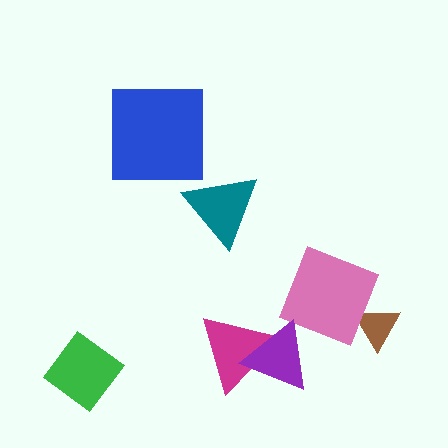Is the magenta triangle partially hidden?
Yes, it is partially covered by another shape.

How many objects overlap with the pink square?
1 object overlaps with the pink square.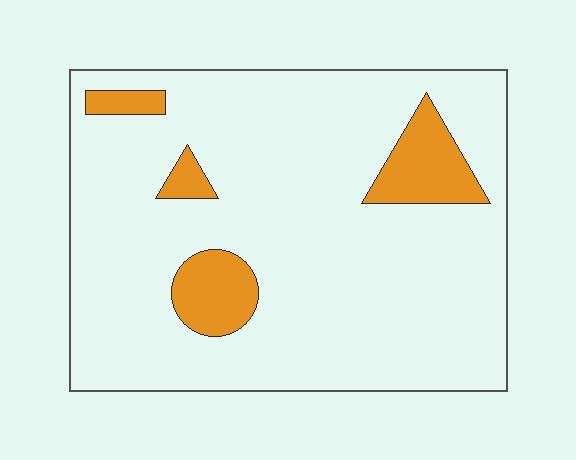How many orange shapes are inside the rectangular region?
4.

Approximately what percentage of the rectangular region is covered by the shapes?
Approximately 10%.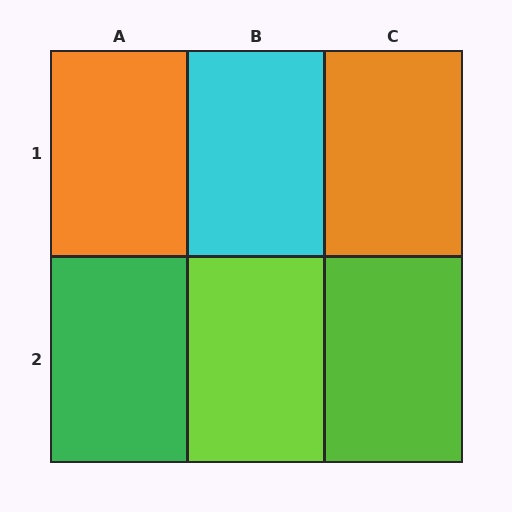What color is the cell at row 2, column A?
Green.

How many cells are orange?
2 cells are orange.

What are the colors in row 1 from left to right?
Orange, cyan, orange.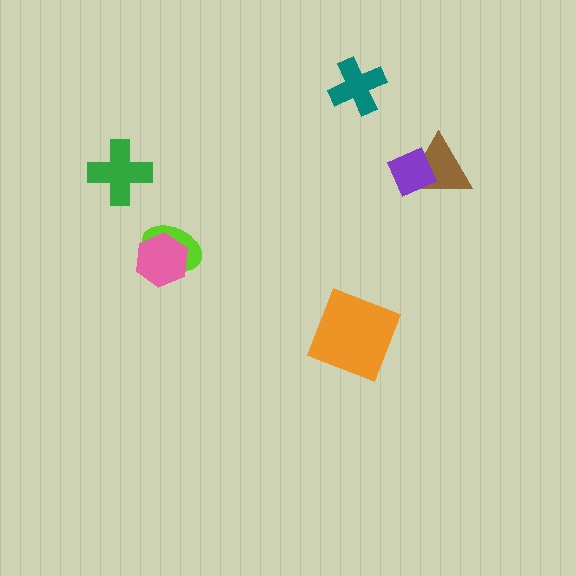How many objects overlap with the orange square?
0 objects overlap with the orange square.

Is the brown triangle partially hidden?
Yes, it is partially covered by another shape.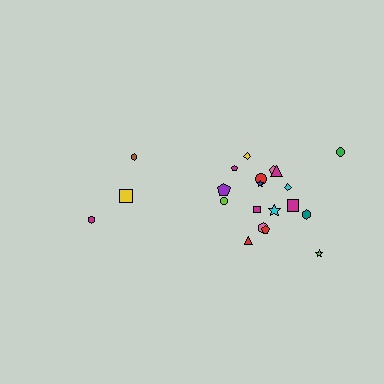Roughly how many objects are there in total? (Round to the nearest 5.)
Roughly 20 objects in total.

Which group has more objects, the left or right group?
The right group.